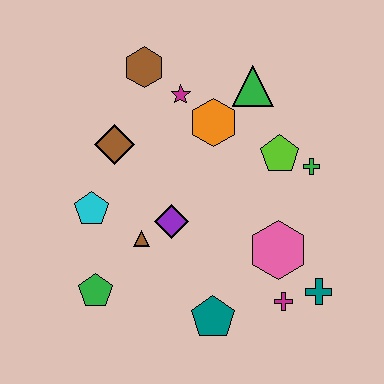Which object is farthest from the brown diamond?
The teal cross is farthest from the brown diamond.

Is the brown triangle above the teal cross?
Yes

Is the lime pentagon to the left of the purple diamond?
No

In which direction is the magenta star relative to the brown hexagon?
The magenta star is to the right of the brown hexagon.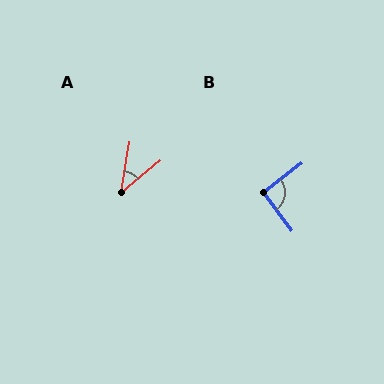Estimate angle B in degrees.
Approximately 91 degrees.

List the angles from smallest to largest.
A (41°), B (91°).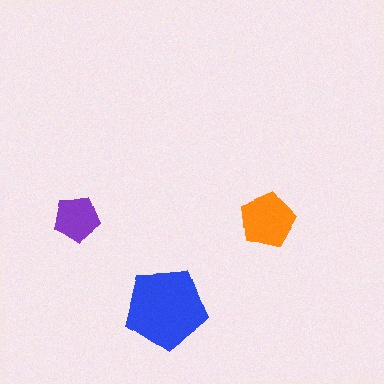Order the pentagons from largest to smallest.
the blue one, the orange one, the purple one.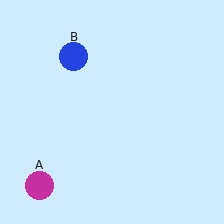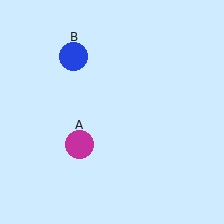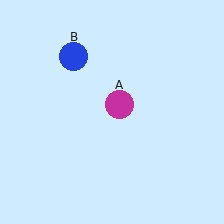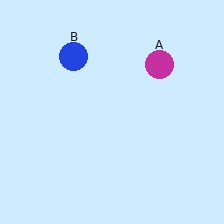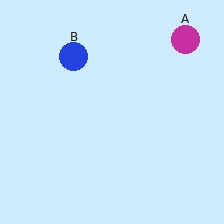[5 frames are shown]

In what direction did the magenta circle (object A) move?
The magenta circle (object A) moved up and to the right.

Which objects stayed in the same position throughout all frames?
Blue circle (object B) remained stationary.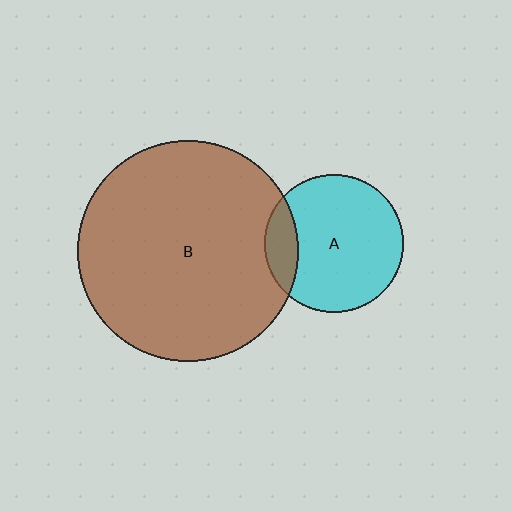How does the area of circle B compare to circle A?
Approximately 2.5 times.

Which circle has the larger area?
Circle B (brown).